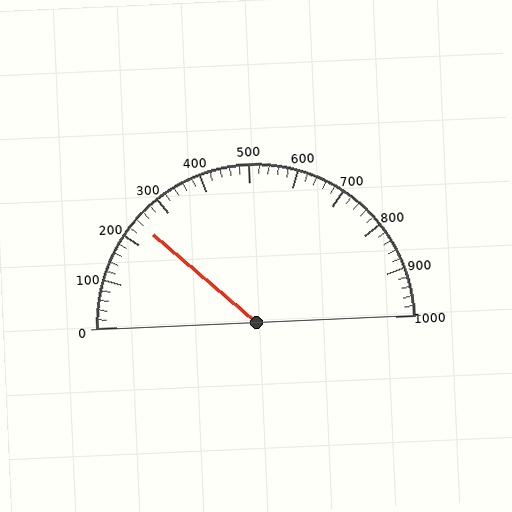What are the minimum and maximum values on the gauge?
The gauge ranges from 0 to 1000.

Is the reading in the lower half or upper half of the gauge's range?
The reading is in the lower half of the range (0 to 1000).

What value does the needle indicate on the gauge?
The needle indicates approximately 240.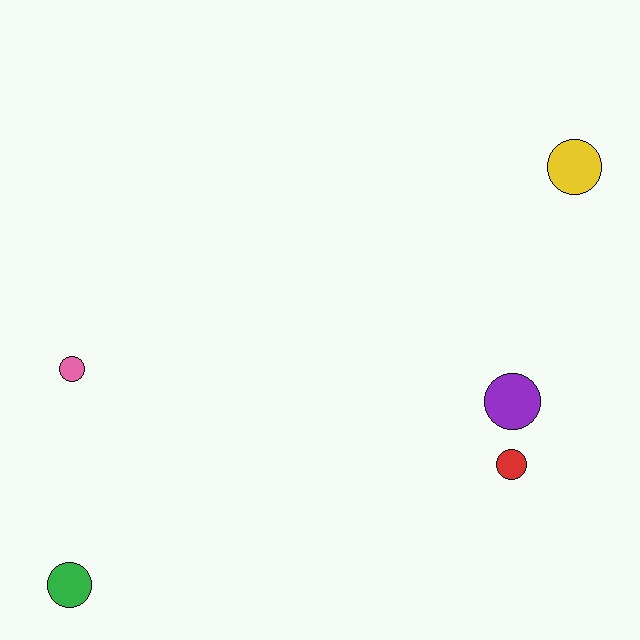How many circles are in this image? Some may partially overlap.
There are 5 circles.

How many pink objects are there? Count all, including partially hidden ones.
There is 1 pink object.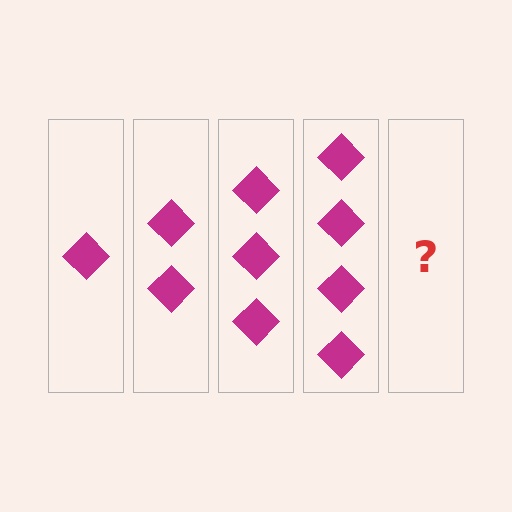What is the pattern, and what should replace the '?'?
The pattern is that each step adds one more diamond. The '?' should be 5 diamonds.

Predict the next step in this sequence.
The next step is 5 diamonds.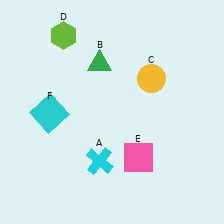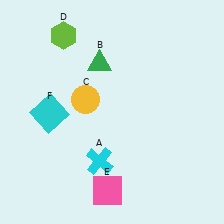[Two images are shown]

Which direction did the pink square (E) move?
The pink square (E) moved down.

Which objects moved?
The objects that moved are: the yellow circle (C), the pink square (E).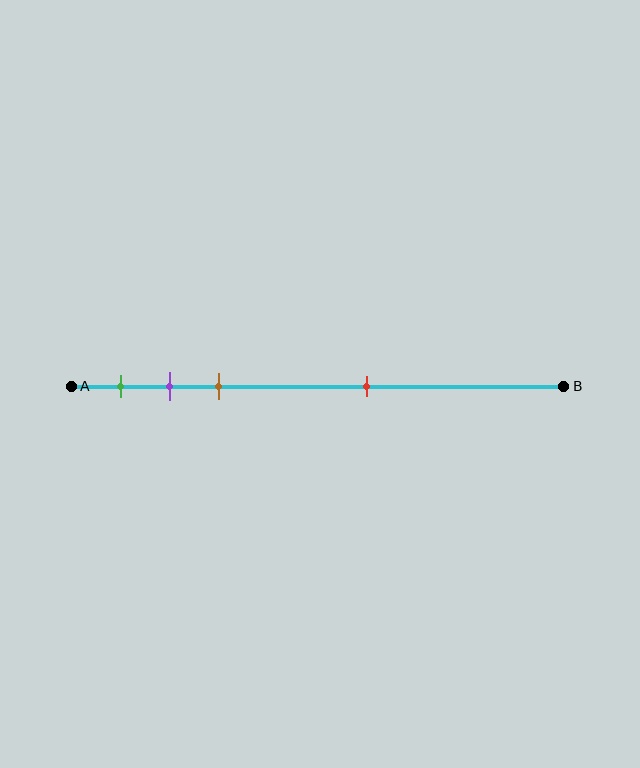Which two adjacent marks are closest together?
The purple and brown marks are the closest adjacent pair.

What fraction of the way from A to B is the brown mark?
The brown mark is approximately 30% (0.3) of the way from A to B.